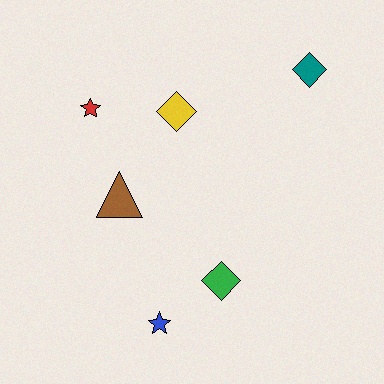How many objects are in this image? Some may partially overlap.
There are 6 objects.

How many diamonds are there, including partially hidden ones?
There are 3 diamonds.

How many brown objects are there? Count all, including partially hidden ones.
There is 1 brown object.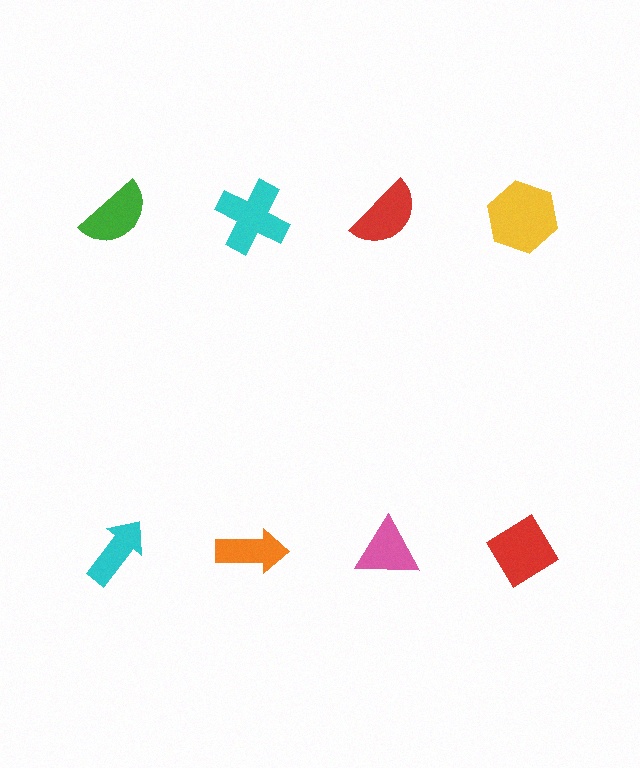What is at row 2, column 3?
A pink triangle.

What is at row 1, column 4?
A yellow hexagon.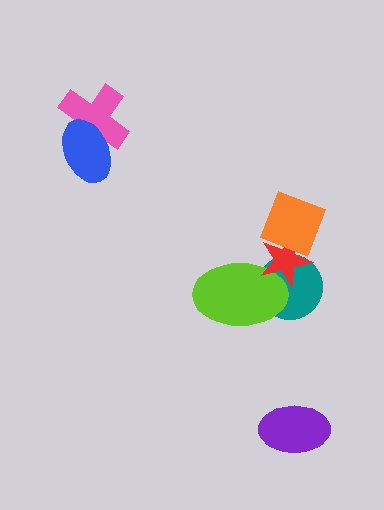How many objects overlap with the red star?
3 objects overlap with the red star.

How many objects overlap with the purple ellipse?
0 objects overlap with the purple ellipse.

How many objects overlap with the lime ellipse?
2 objects overlap with the lime ellipse.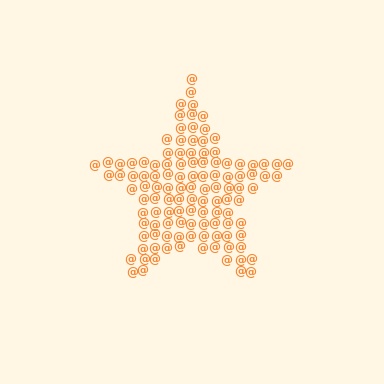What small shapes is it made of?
It is made of small at signs.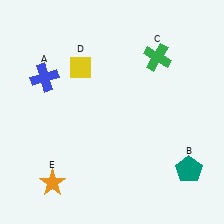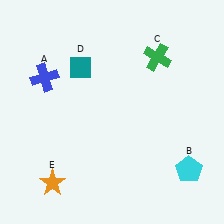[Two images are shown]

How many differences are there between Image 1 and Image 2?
There are 2 differences between the two images.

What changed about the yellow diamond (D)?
In Image 1, D is yellow. In Image 2, it changed to teal.